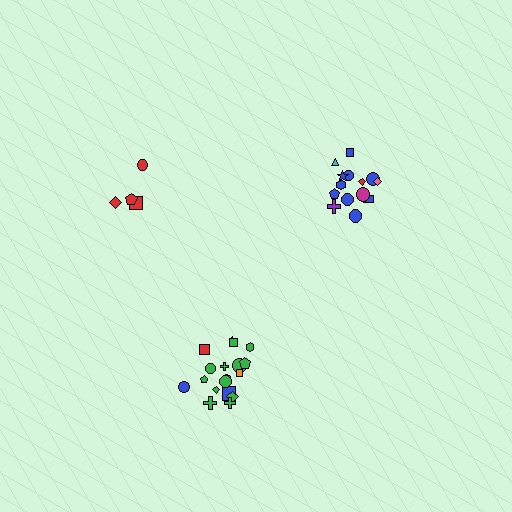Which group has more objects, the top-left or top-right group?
The top-right group.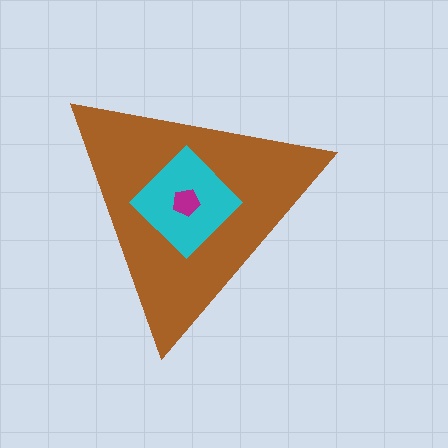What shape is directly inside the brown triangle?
The cyan diamond.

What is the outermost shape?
The brown triangle.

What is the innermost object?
The magenta pentagon.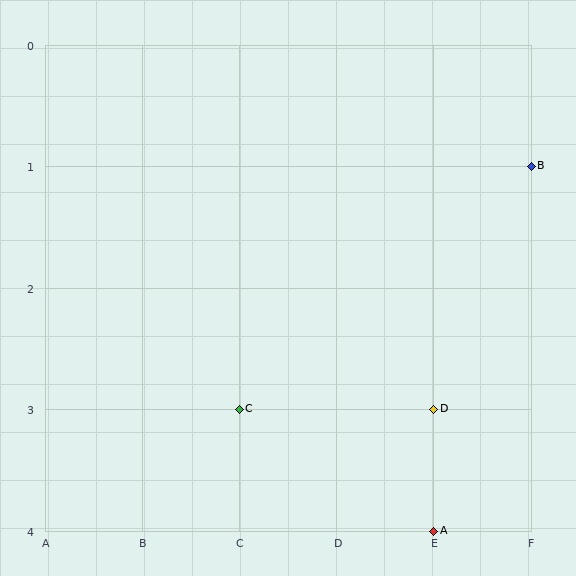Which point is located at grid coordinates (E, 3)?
Point D is at (E, 3).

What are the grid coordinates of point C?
Point C is at grid coordinates (C, 3).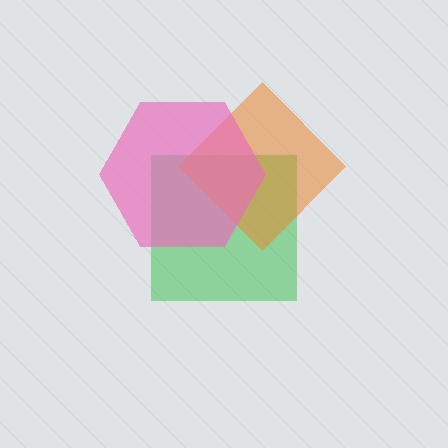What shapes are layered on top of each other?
The layered shapes are: a green square, an orange diamond, a pink hexagon.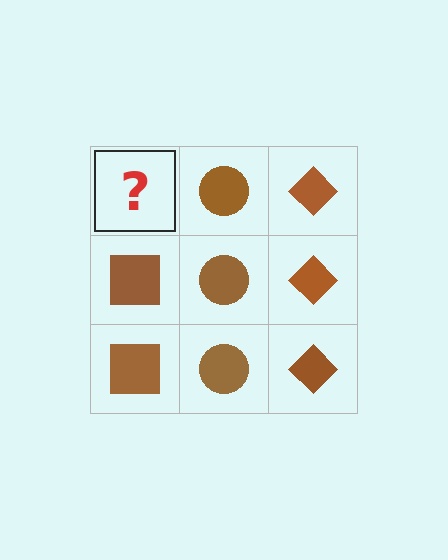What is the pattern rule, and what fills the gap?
The rule is that each column has a consistent shape. The gap should be filled with a brown square.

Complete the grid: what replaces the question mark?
The question mark should be replaced with a brown square.